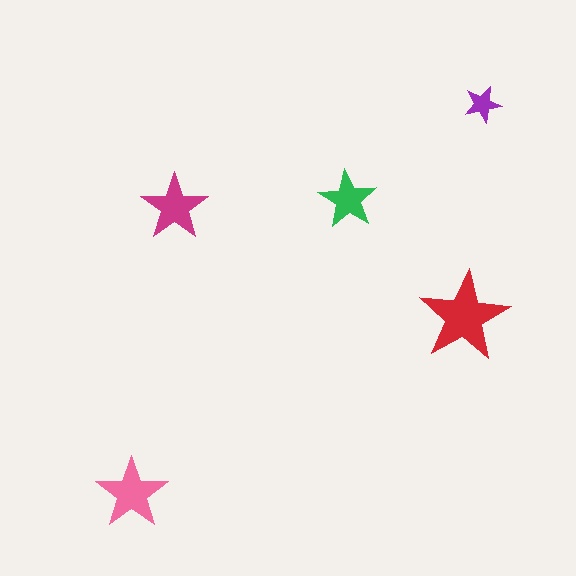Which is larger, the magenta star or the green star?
The magenta one.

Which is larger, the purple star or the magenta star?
The magenta one.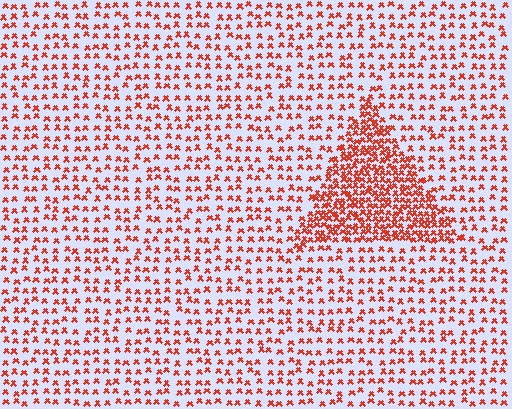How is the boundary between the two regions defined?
The boundary is defined by a change in element density (approximately 2.4x ratio). All elements are the same color, size, and shape.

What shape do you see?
I see a triangle.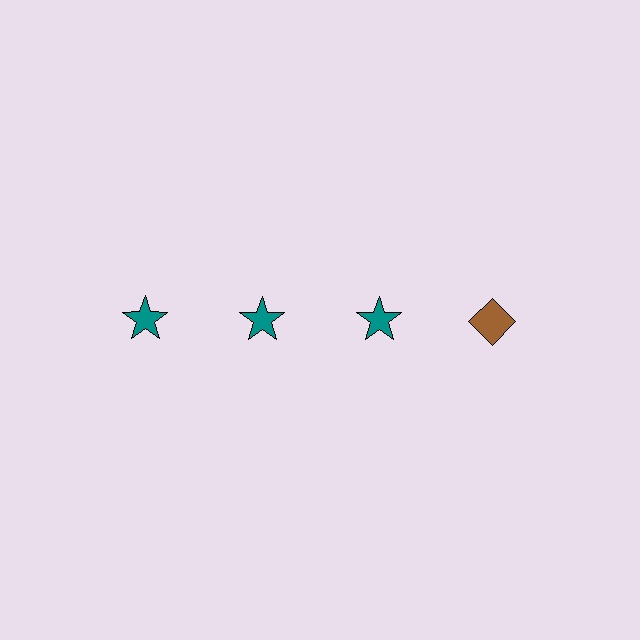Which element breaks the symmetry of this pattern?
The brown diamond in the top row, second from right column breaks the symmetry. All other shapes are teal stars.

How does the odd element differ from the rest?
It differs in both color (brown instead of teal) and shape (diamond instead of star).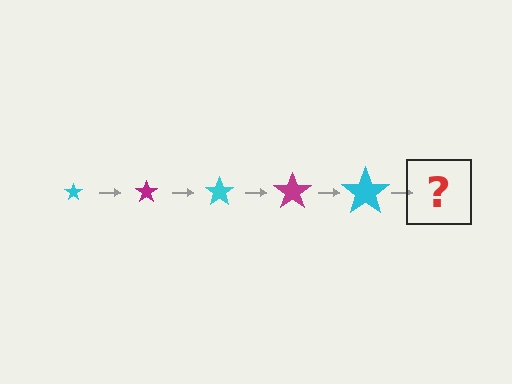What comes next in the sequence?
The next element should be a magenta star, larger than the previous one.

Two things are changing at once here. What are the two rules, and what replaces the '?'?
The two rules are that the star grows larger each step and the color cycles through cyan and magenta. The '?' should be a magenta star, larger than the previous one.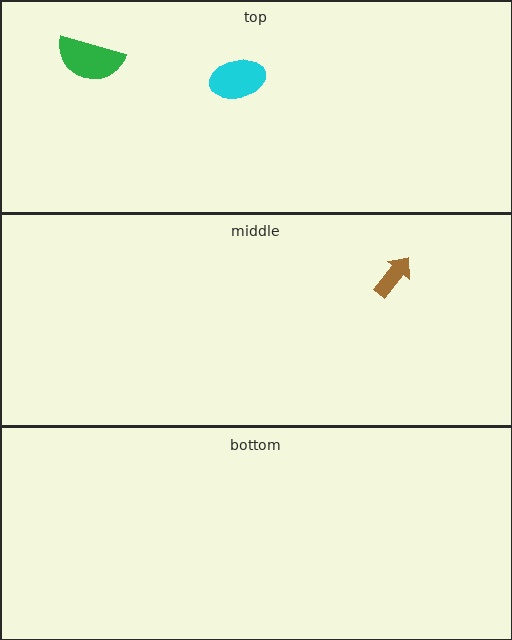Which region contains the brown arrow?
The middle region.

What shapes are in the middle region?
The brown arrow.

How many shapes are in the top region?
2.